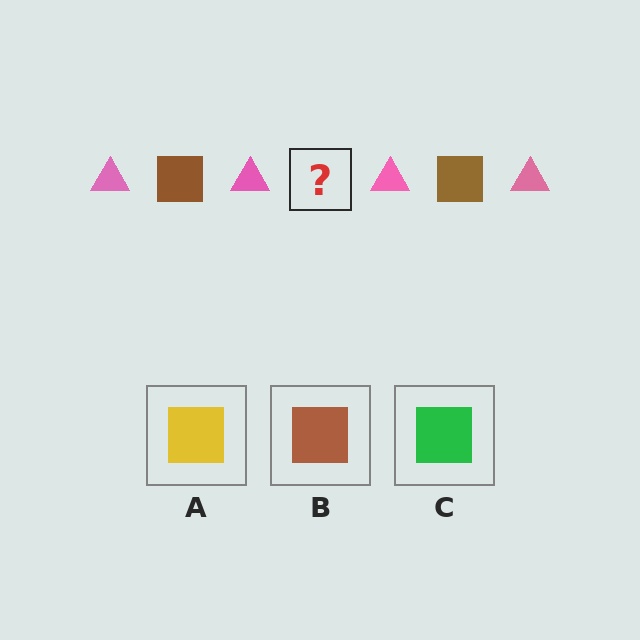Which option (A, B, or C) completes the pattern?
B.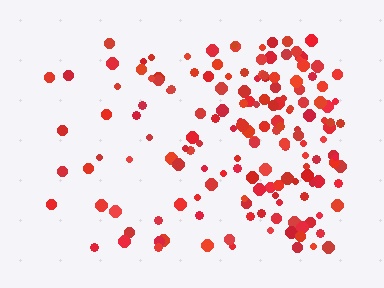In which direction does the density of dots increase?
From left to right, with the right side densest.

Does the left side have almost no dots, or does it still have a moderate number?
Still a moderate number, just noticeably fewer than the right.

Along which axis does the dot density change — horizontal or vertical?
Horizontal.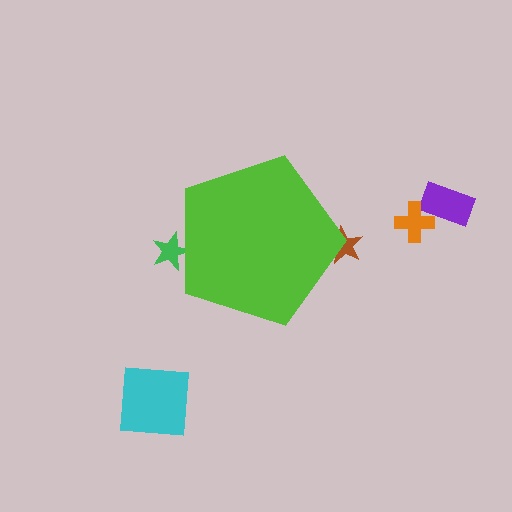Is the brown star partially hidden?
Yes, the brown star is partially hidden behind the lime pentagon.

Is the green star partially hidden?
Yes, the green star is partially hidden behind the lime pentagon.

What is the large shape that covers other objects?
A lime pentagon.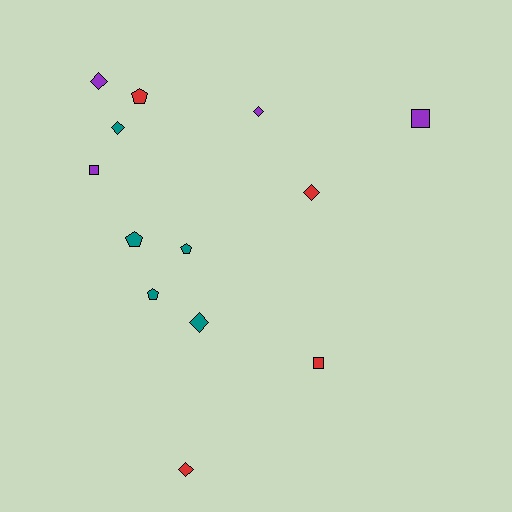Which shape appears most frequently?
Diamond, with 6 objects.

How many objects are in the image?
There are 13 objects.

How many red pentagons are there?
There is 1 red pentagon.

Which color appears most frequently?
Teal, with 5 objects.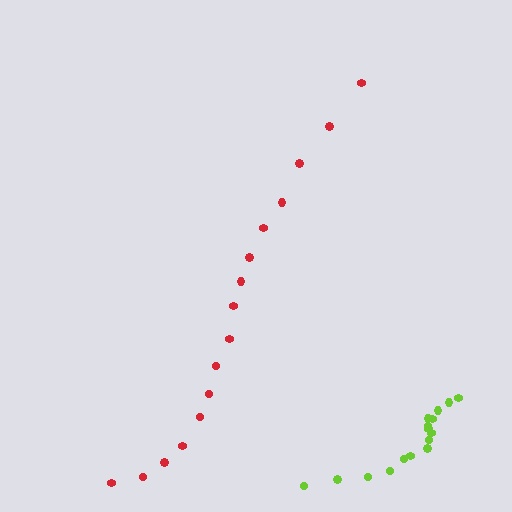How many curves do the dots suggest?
There are 2 distinct paths.